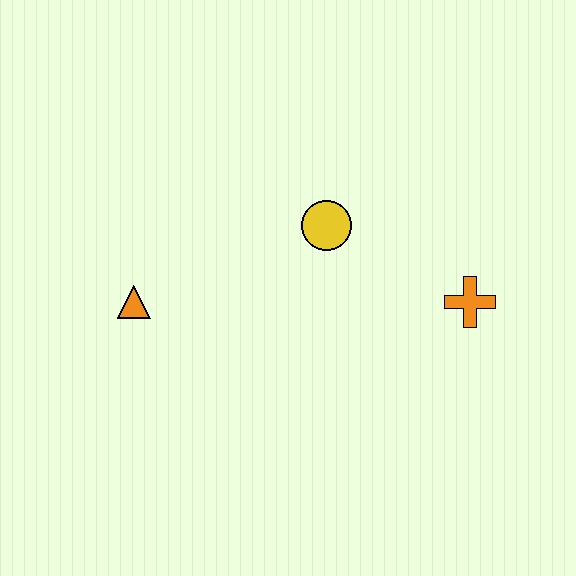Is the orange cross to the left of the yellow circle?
No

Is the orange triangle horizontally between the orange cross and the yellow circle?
No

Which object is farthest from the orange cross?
The orange triangle is farthest from the orange cross.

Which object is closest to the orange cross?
The yellow circle is closest to the orange cross.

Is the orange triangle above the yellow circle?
No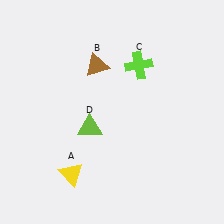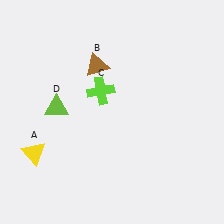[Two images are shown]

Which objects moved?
The objects that moved are: the yellow triangle (A), the lime cross (C), the lime triangle (D).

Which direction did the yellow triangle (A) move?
The yellow triangle (A) moved left.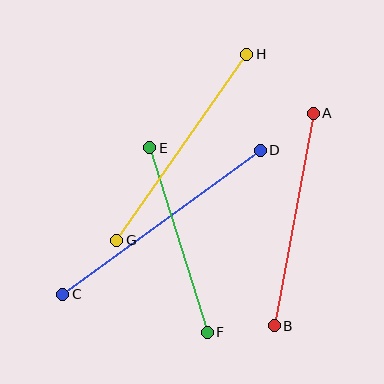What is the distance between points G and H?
The distance is approximately 227 pixels.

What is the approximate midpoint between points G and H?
The midpoint is at approximately (182, 147) pixels.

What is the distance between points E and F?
The distance is approximately 193 pixels.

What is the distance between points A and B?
The distance is approximately 216 pixels.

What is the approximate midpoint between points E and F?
The midpoint is at approximately (179, 240) pixels.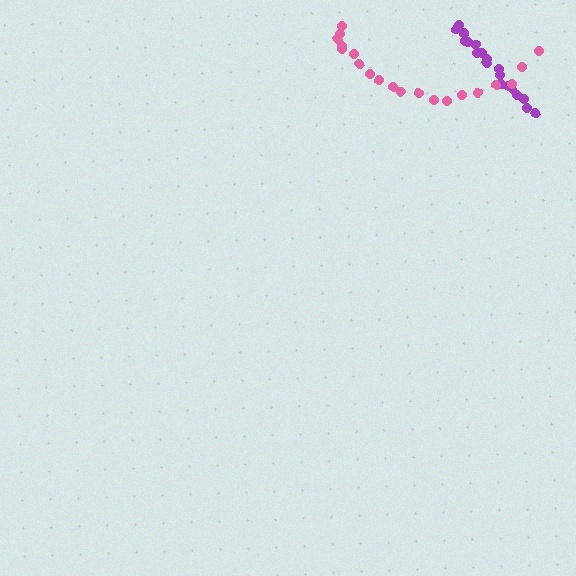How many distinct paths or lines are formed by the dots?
There are 2 distinct paths.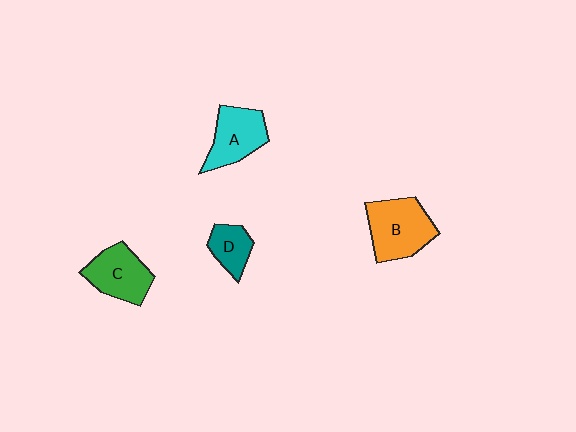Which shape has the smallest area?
Shape D (teal).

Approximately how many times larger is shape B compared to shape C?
Approximately 1.2 times.